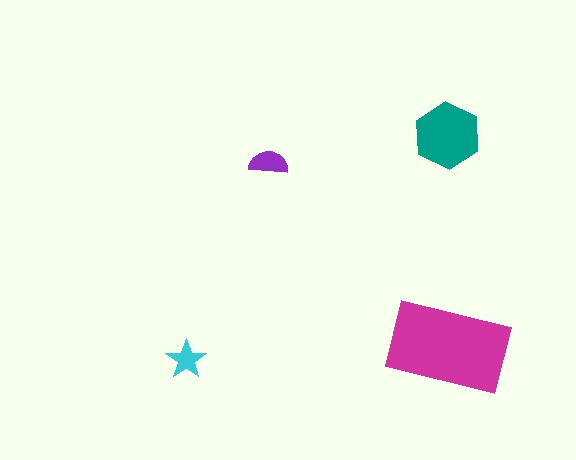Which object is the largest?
The magenta rectangle.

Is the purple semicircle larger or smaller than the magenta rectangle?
Smaller.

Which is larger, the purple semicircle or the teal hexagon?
The teal hexagon.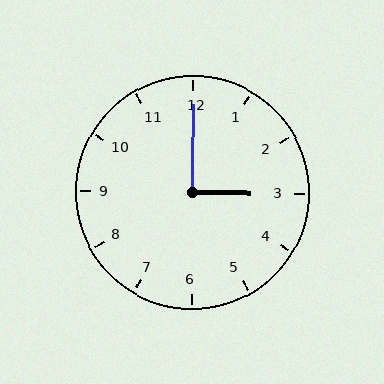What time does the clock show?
3:00.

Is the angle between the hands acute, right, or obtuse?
It is right.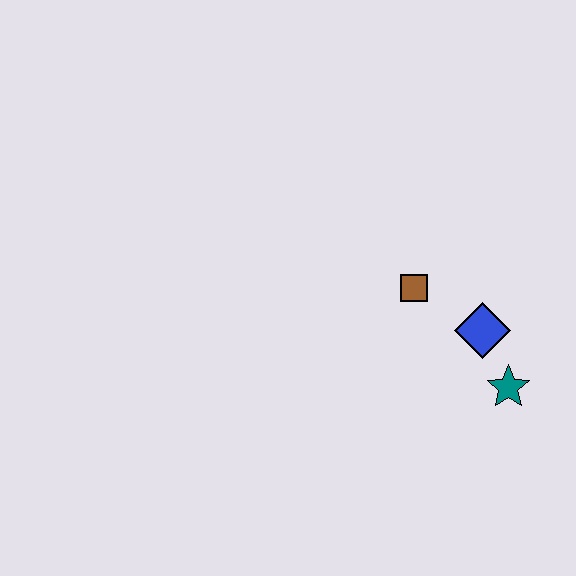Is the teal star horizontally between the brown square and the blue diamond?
No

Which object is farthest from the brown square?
The teal star is farthest from the brown square.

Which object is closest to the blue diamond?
The teal star is closest to the blue diamond.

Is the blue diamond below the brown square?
Yes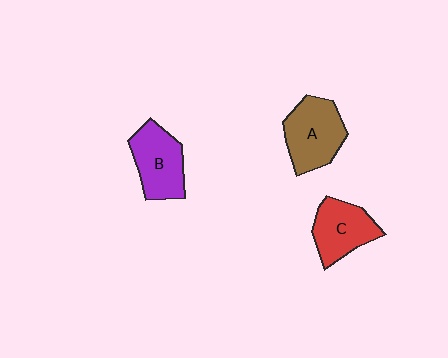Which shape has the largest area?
Shape A (brown).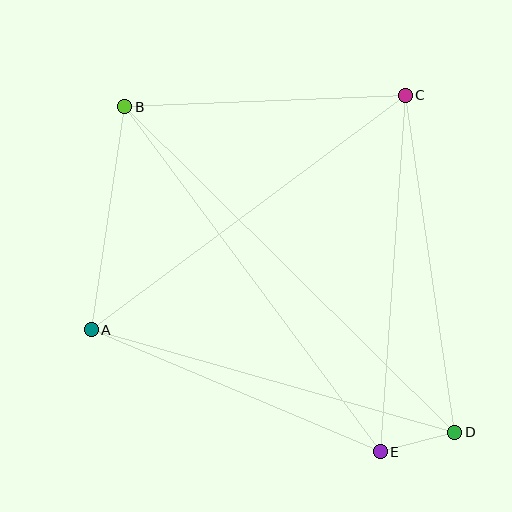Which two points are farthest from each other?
Points B and D are farthest from each other.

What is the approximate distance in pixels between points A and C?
The distance between A and C is approximately 392 pixels.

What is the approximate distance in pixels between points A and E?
The distance between A and E is approximately 314 pixels.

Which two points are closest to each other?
Points D and E are closest to each other.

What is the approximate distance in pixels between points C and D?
The distance between C and D is approximately 340 pixels.